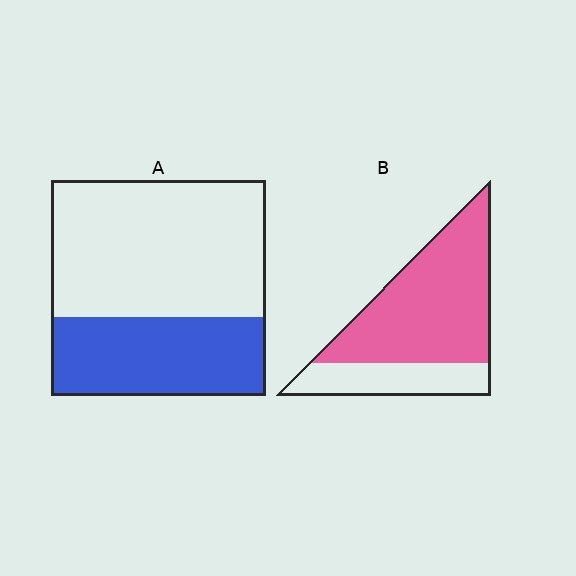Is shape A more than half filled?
No.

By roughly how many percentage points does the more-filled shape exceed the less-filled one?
By roughly 35 percentage points (B over A).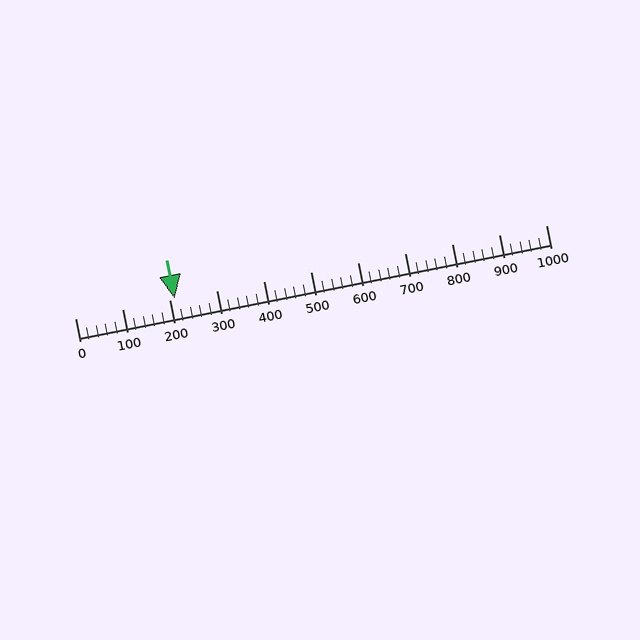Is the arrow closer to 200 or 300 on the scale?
The arrow is closer to 200.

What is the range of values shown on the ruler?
The ruler shows values from 0 to 1000.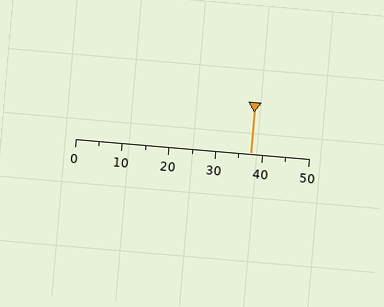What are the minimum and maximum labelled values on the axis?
The axis runs from 0 to 50.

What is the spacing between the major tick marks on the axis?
The major ticks are spaced 10 apart.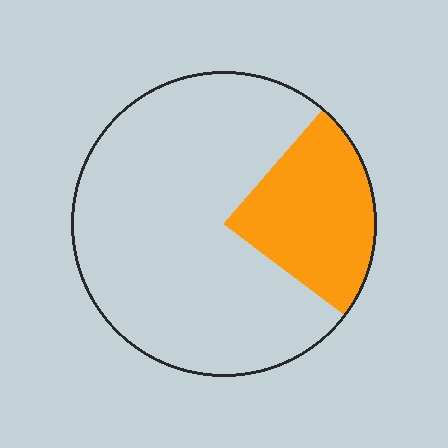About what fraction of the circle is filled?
About one quarter (1/4).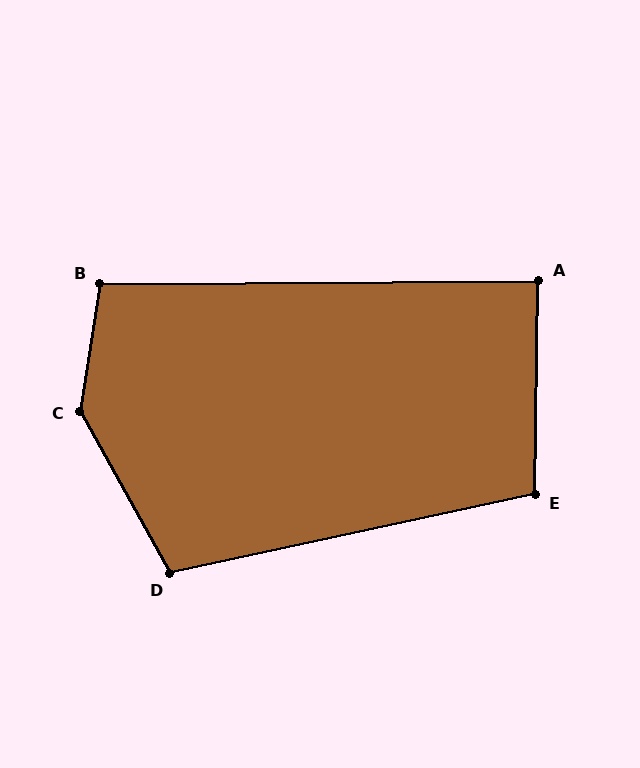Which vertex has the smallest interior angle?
A, at approximately 89 degrees.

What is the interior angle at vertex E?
Approximately 103 degrees (obtuse).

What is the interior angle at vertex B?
Approximately 99 degrees (obtuse).